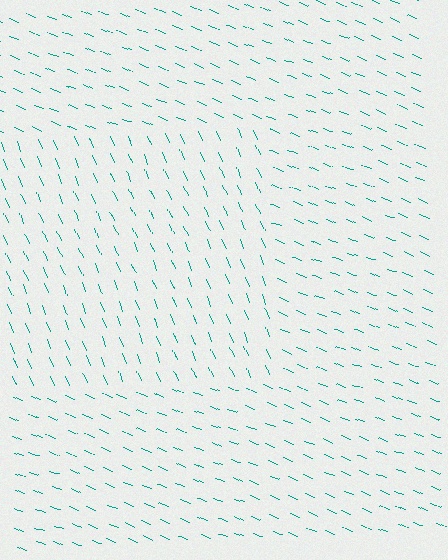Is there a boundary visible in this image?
Yes, there is a texture boundary formed by a change in line orientation.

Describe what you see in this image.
The image is filled with small teal line segments. A rectangle region in the image has lines oriented differently from the surrounding lines, creating a visible texture boundary.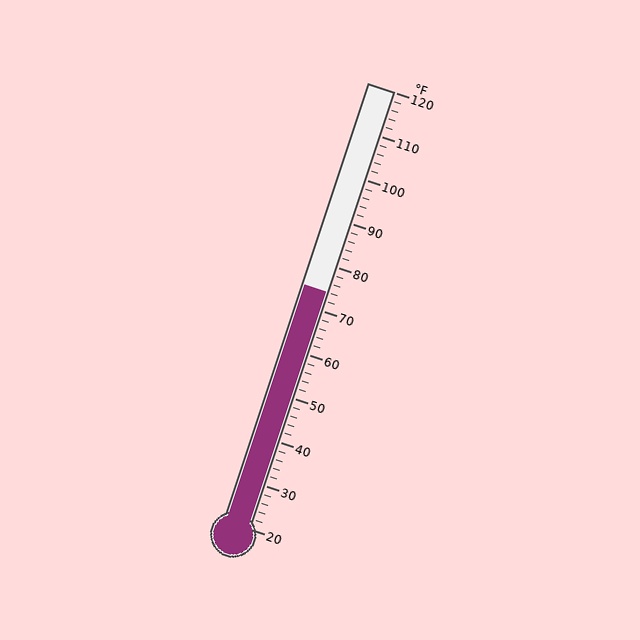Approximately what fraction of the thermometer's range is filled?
The thermometer is filled to approximately 55% of its range.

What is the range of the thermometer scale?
The thermometer scale ranges from 20°F to 120°F.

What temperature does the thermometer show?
The thermometer shows approximately 74°F.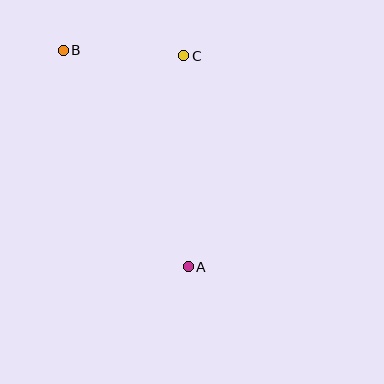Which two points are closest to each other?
Points B and C are closest to each other.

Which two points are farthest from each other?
Points A and B are farthest from each other.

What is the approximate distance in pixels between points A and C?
The distance between A and C is approximately 211 pixels.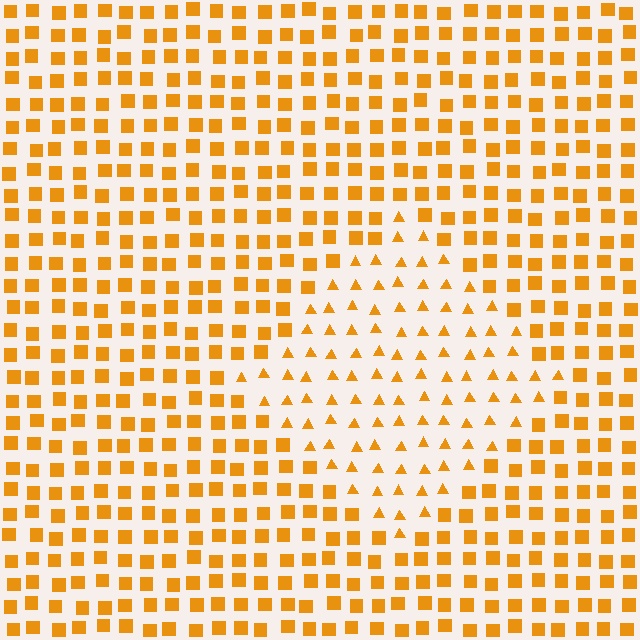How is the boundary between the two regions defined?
The boundary is defined by a change in element shape: triangles inside vs. squares outside. All elements share the same color and spacing.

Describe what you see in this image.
The image is filled with small orange elements arranged in a uniform grid. A diamond-shaped region contains triangles, while the surrounding area contains squares. The boundary is defined purely by the change in element shape.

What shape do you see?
I see a diamond.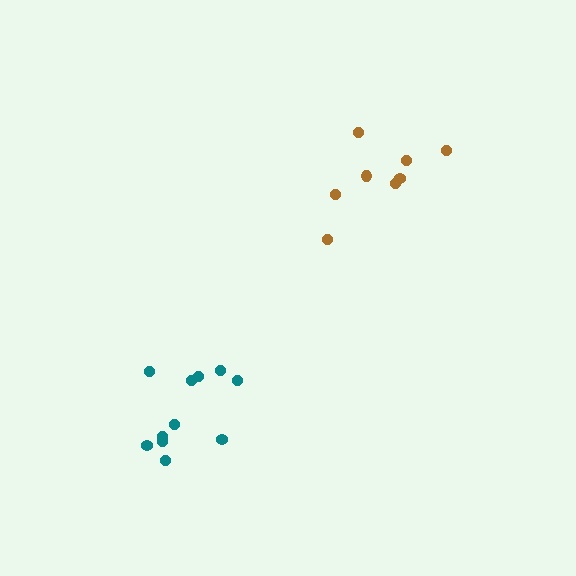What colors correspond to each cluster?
The clusters are colored: brown, teal.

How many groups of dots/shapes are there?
There are 2 groups.